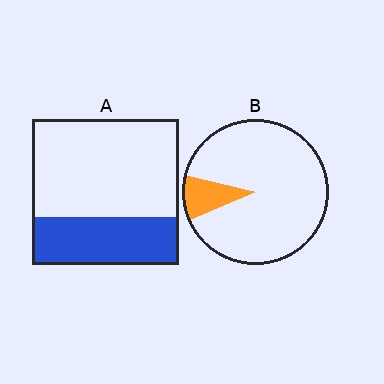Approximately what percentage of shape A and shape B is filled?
A is approximately 35% and B is approximately 10%.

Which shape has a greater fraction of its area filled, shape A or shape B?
Shape A.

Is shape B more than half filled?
No.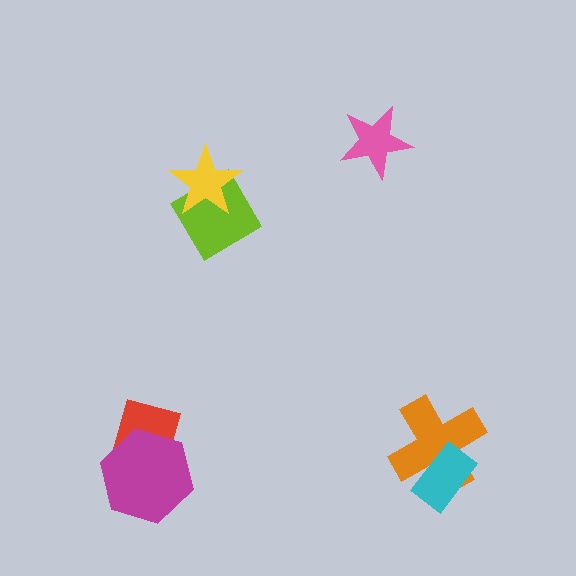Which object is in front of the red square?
The magenta hexagon is in front of the red square.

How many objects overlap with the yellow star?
1 object overlaps with the yellow star.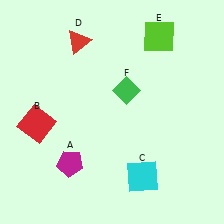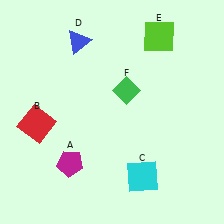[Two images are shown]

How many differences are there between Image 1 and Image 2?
There is 1 difference between the two images.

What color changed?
The triangle (D) changed from red in Image 1 to blue in Image 2.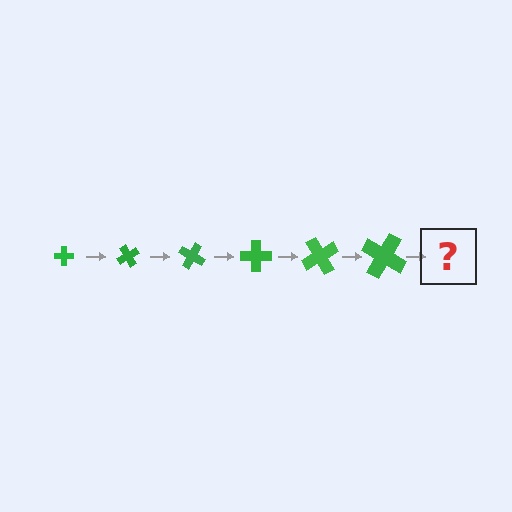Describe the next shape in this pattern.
It should be a cross, larger than the previous one and rotated 360 degrees from the start.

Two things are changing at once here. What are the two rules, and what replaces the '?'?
The two rules are that the cross grows larger each step and it rotates 60 degrees each step. The '?' should be a cross, larger than the previous one and rotated 360 degrees from the start.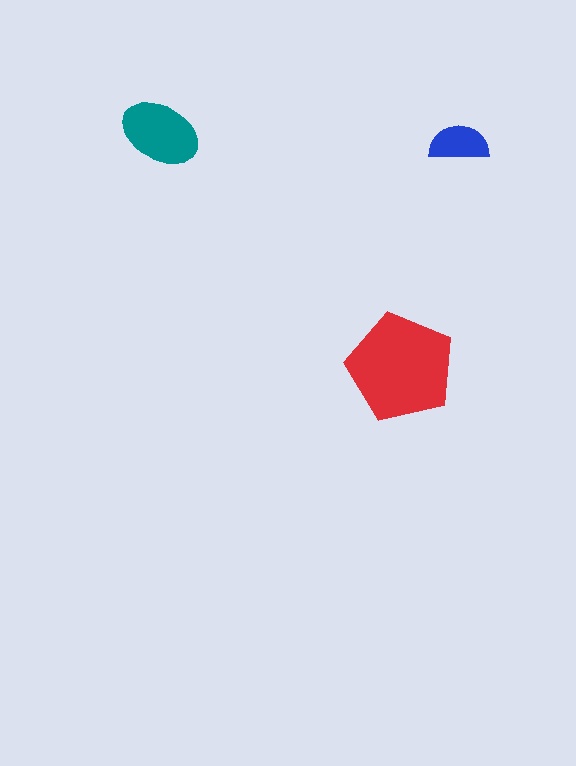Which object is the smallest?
The blue semicircle.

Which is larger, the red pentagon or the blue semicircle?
The red pentagon.